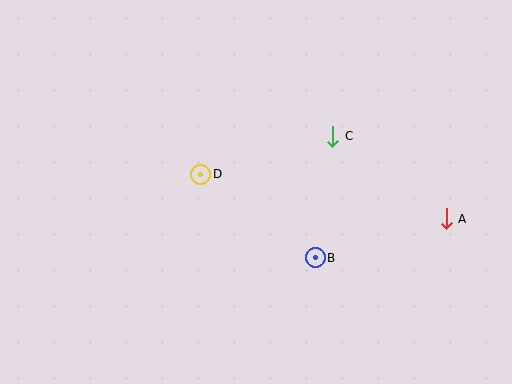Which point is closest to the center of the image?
Point D at (201, 174) is closest to the center.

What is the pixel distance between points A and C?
The distance between A and C is 140 pixels.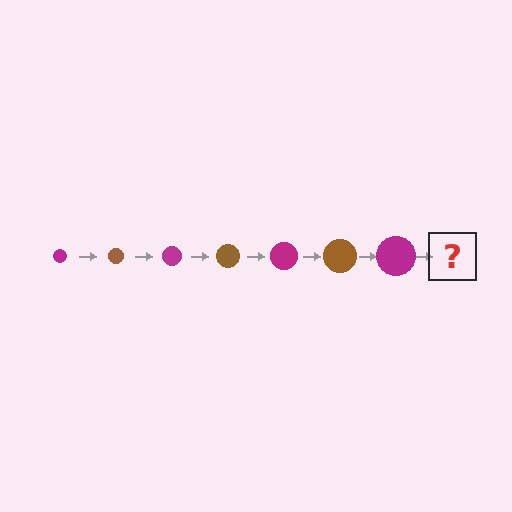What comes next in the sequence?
The next element should be a brown circle, larger than the previous one.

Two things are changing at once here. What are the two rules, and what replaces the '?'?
The two rules are that the circle grows larger each step and the color cycles through magenta and brown. The '?' should be a brown circle, larger than the previous one.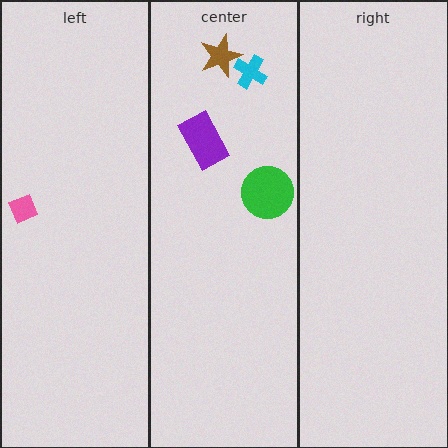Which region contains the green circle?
The center region.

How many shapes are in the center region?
4.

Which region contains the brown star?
The center region.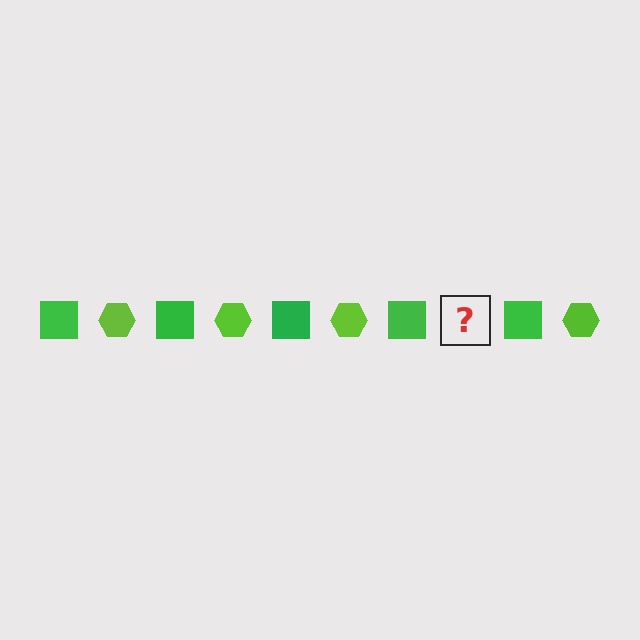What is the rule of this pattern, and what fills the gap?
The rule is that the pattern alternates between green square and lime hexagon. The gap should be filled with a lime hexagon.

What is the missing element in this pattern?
The missing element is a lime hexagon.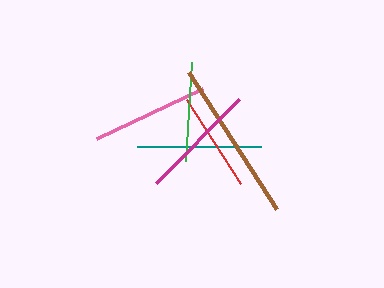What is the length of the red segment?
The red segment is approximately 100 pixels long.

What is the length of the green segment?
The green segment is approximately 99 pixels long.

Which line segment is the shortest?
The green line is the shortest at approximately 99 pixels.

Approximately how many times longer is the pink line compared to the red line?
The pink line is approximately 1.2 times the length of the red line.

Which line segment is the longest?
The brown line is the longest at approximately 163 pixels.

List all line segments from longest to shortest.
From longest to shortest: brown, teal, magenta, pink, red, green.